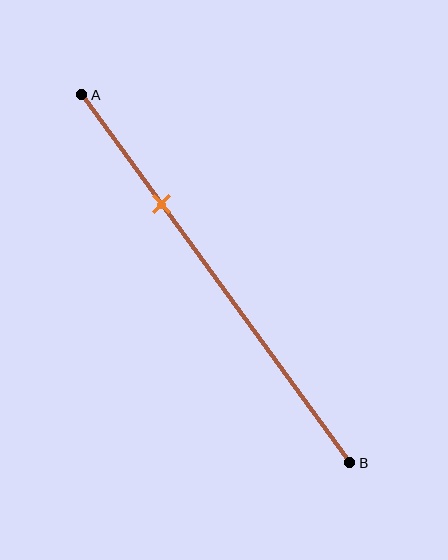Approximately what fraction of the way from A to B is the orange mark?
The orange mark is approximately 30% of the way from A to B.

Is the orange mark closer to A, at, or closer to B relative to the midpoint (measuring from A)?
The orange mark is closer to point A than the midpoint of segment AB.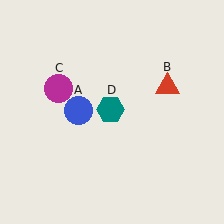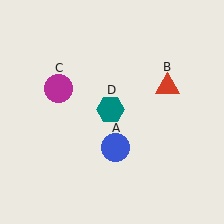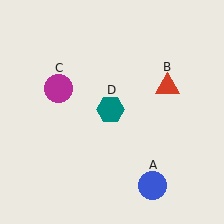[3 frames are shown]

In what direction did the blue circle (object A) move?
The blue circle (object A) moved down and to the right.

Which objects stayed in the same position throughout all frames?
Red triangle (object B) and magenta circle (object C) and teal hexagon (object D) remained stationary.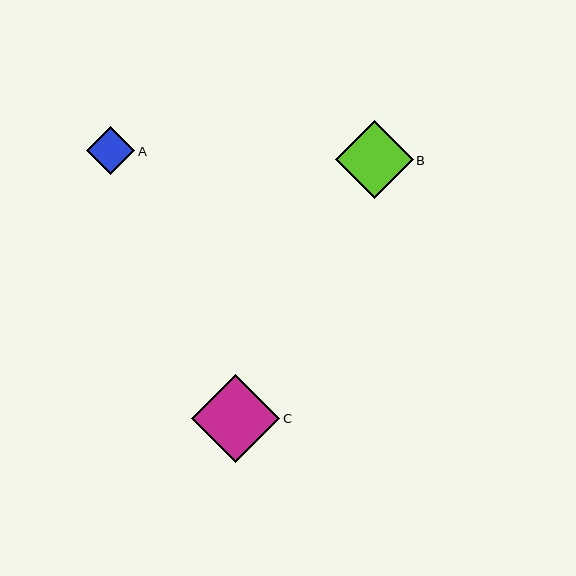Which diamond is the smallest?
Diamond A is the smallest with a size of approximately 48 pixels.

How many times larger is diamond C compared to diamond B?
Diamond C is approximately 1.1 times the size of diamond B.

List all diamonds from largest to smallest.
From largest to smallest: C, B, A.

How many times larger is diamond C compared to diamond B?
Diamond C is approximately 1.1 times the size of diamond B.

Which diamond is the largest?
Diamond C is the largest with a size of approximately 88 pixels.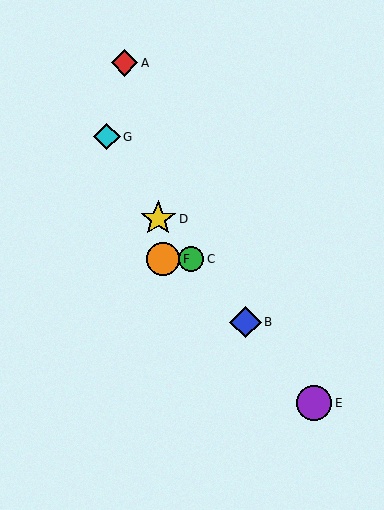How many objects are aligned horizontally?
2 objects (C, F) are aligned horizontally.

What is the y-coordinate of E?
Object E is at y≈403.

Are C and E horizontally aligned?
No, C is at y≈259 and E is at y≈403.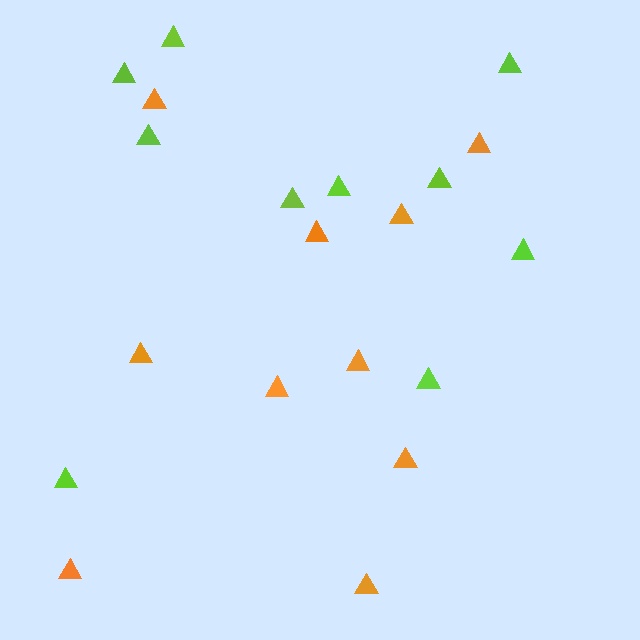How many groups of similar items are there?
There are 2 groups: one group of orange triangles (10) and one group of lime triangles (10).